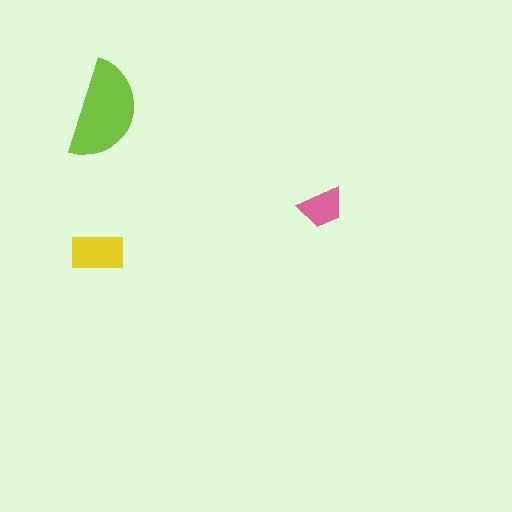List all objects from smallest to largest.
The pink trapezoid, the yellow rectangle, the lime semicircle.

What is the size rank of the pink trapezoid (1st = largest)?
3rd.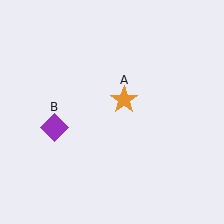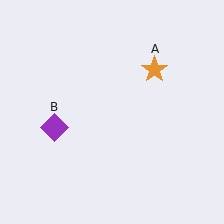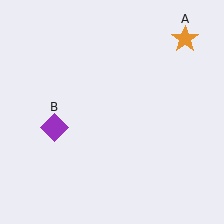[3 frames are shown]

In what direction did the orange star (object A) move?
The orange star (object A) moved up and to the right.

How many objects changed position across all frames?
1 object changed position: orange star (object A).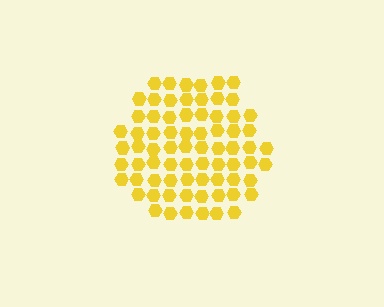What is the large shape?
The large shape is a hexagon.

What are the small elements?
The small elements are hexagons.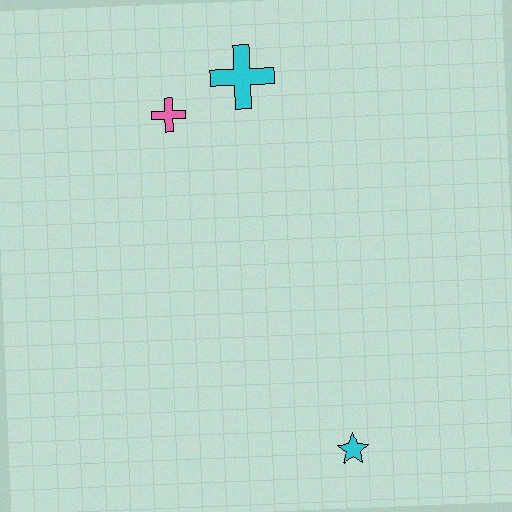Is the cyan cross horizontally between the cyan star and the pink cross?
Yes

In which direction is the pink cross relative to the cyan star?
The pink cross is above the cyan star.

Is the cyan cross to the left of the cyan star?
Yes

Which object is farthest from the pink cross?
The cyan star is farthest from the pink cross.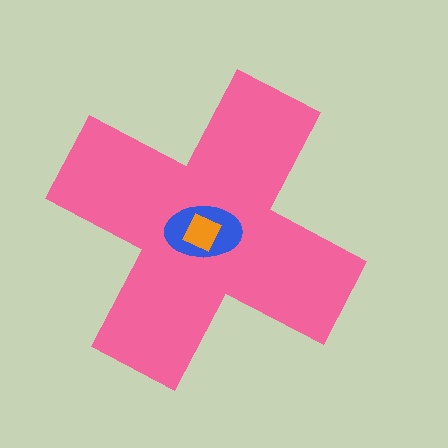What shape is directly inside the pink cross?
The blue ellipse.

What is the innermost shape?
The orange diamond.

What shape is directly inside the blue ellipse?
The orange diamond.